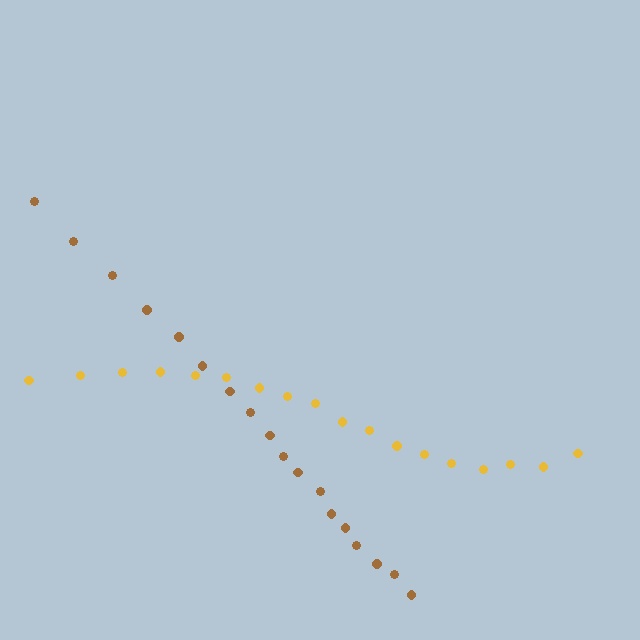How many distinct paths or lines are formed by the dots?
There are 2 distinct paths.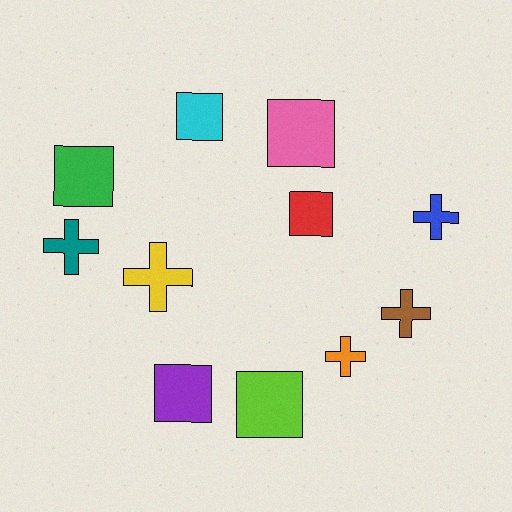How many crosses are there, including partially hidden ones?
There are 5 crosses.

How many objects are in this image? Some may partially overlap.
There are 11 objects.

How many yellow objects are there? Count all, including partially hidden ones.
There is 1 yellow object.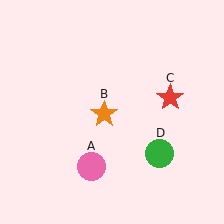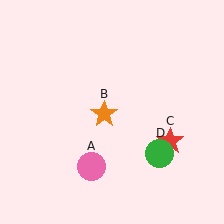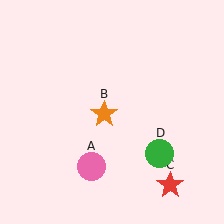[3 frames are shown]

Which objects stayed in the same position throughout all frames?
Pink circle (object A) and orange star (object B) and green circle (object D) remained stationary.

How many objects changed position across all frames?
1 object changed position: red star (object C).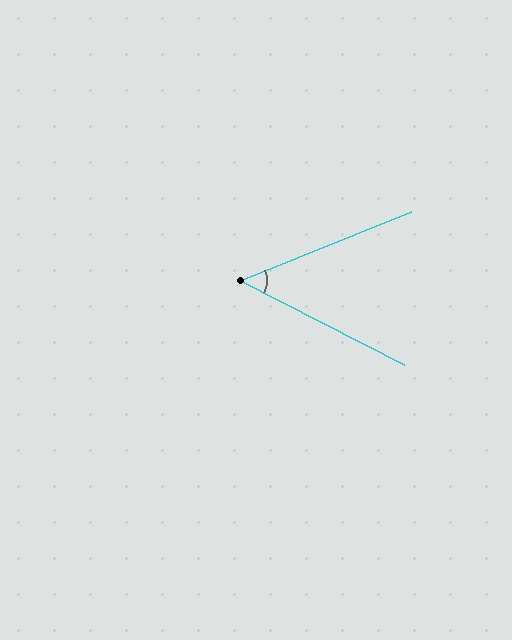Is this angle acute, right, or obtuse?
It is acute.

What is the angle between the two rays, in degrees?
Approximately 49 degrees.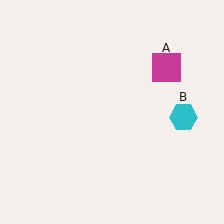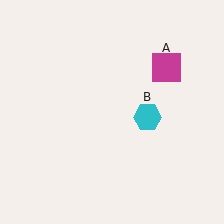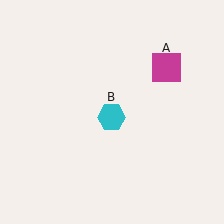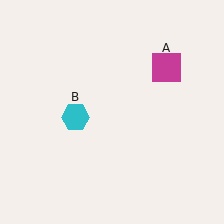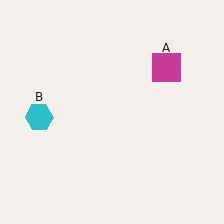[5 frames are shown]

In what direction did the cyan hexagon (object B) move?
The cyan hexagon (object B) moved left.